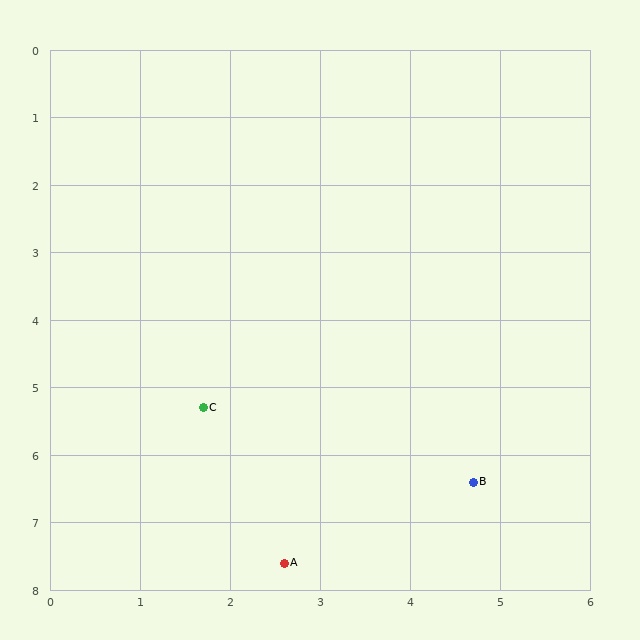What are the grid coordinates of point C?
Point C is at approximately (1.7, 5.3).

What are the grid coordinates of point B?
Point B is at approximately (4.7, 6.4).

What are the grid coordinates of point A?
Point A is at approximately (2.6, 7.6).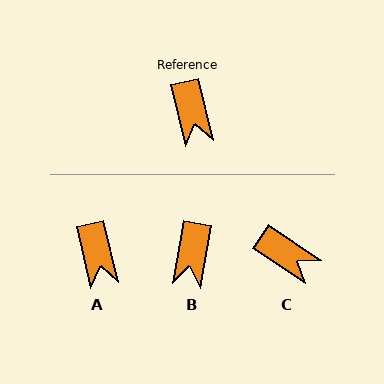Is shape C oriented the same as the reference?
No, it is off by about 43 degrees.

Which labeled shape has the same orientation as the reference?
A.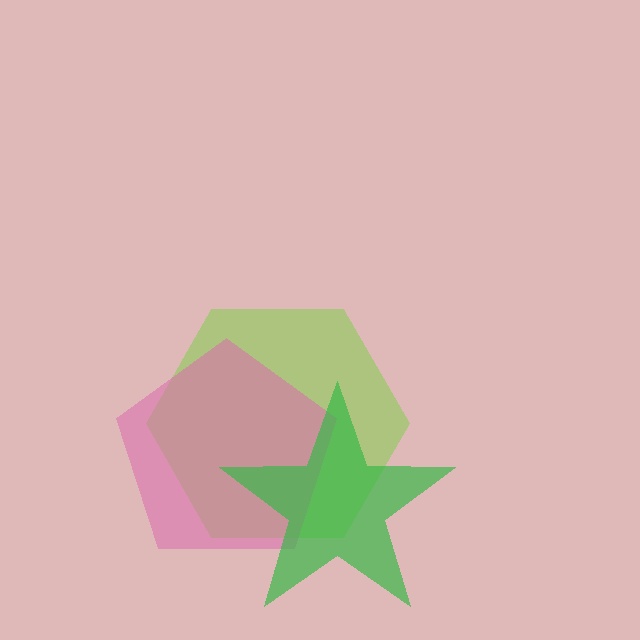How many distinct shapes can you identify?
There are 3 distinct shapes: a lime hexagon, a pink pentagon, a green star.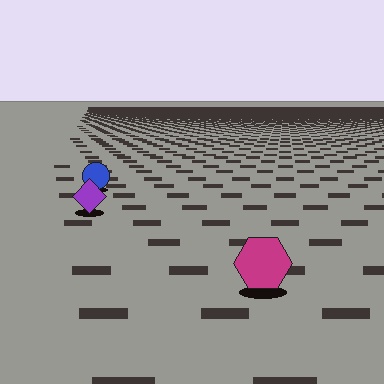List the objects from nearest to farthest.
From nearest to farthest: the magenta hexagon, the purple diamond, the blue circle.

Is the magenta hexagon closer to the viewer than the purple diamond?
Yes. The magenta hexagon is closer — you can tell from the texture gradient: the ground texture is coarser near it.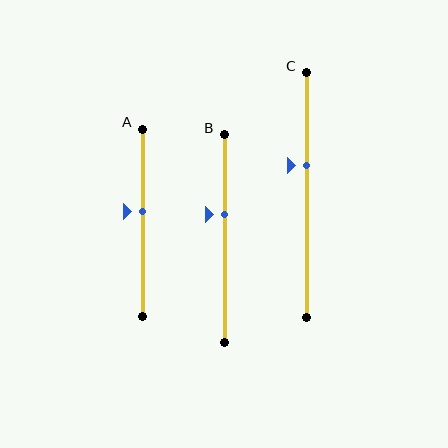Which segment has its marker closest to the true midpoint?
Segment A has its marker closest to the true midpoint.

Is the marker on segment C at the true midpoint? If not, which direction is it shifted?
No, the marker on segment C is shifted upward by about 12% of the segment length.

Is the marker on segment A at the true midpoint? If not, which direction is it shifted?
No, the marker on segment A is shifted upward by about 6% of the segment length.